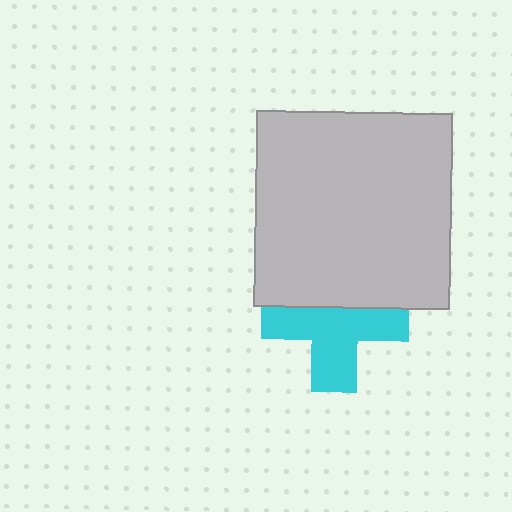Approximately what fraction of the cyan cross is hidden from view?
Roughly 39% of the cyan cross is hidden behind the light gray square.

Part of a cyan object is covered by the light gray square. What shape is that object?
It is a cross.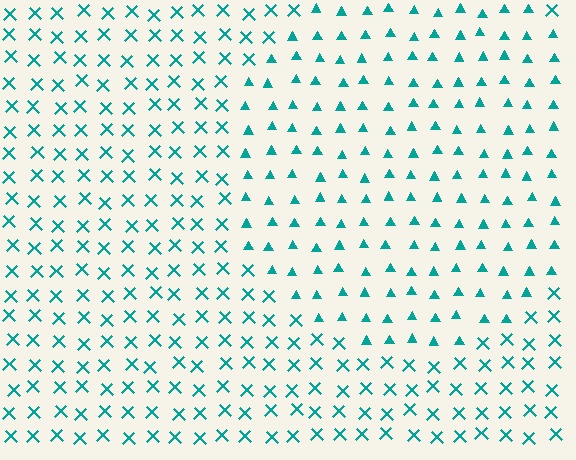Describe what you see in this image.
The image is filled with small teal elements arranged in a uniform grid. A circle-shaped region contains triangles, while the surrounding area contains X marks. The boundary is defined purely by the change in element shape.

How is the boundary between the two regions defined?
The boundary is defined by a change in element shape: triangles inside vs. X marks outside. All elements share the same color and spacing.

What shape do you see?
I see a circle.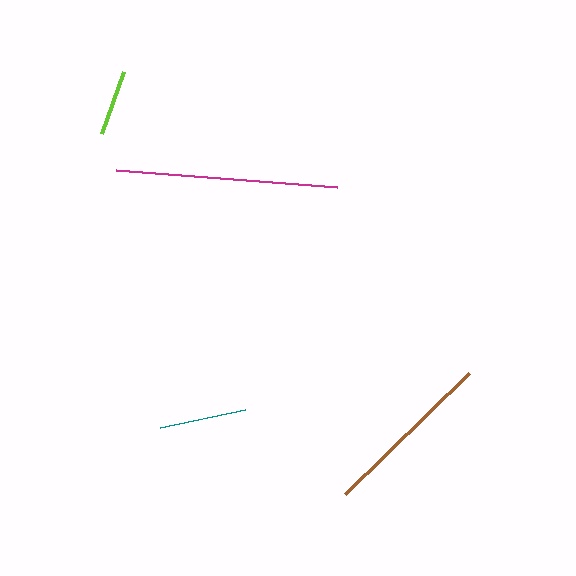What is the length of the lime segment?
The lime segment is approximately 66 pixels long.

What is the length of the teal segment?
The teal segment is approximately 86 pixels long.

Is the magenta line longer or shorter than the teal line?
The magenta line is longer than the teal line.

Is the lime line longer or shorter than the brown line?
The brown line is longer than the lime line.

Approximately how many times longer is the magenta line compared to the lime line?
The magenta line is approximately 3.3 times the length of the lime line.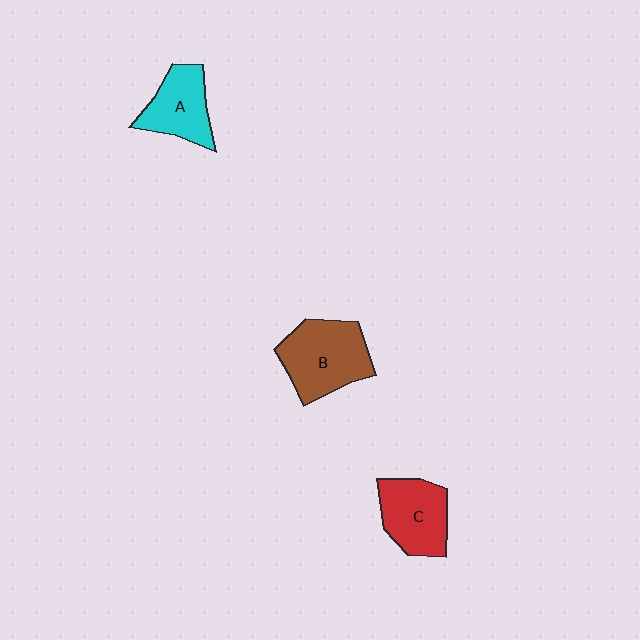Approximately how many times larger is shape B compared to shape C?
Approximately 1.2 times.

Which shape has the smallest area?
Shape A (cyan).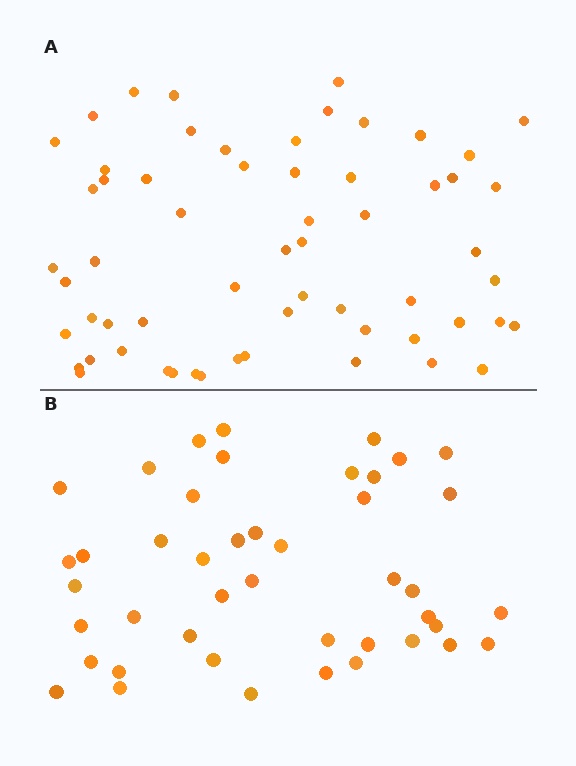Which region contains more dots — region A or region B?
Region A (the top region) has more dots.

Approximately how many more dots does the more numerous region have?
Region A has approximately 15 more dots than region B.